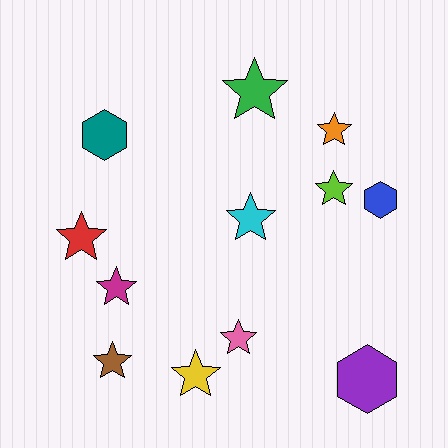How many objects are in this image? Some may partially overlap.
There are 12 objects.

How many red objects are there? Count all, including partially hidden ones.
There is 1 red object.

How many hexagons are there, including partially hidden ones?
There are 3 hexagons.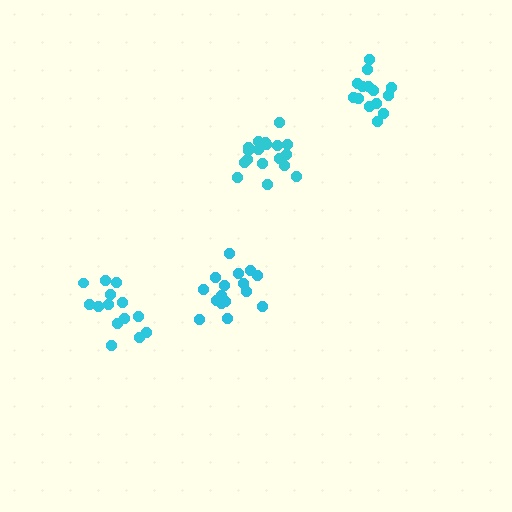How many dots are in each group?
Group 1: 18 dots, Group 2: 14 dots, Group 3: 14 dots, Group 4: 16 dots (62 total).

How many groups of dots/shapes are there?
There are 4 groups.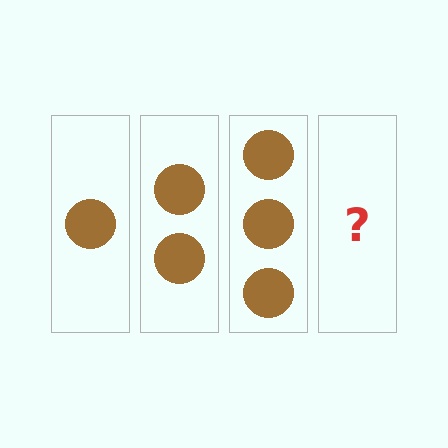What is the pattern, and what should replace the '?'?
The pattern is that each step adds one more circle. The '?' should be 4 circles.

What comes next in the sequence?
The next element should be 4 circles.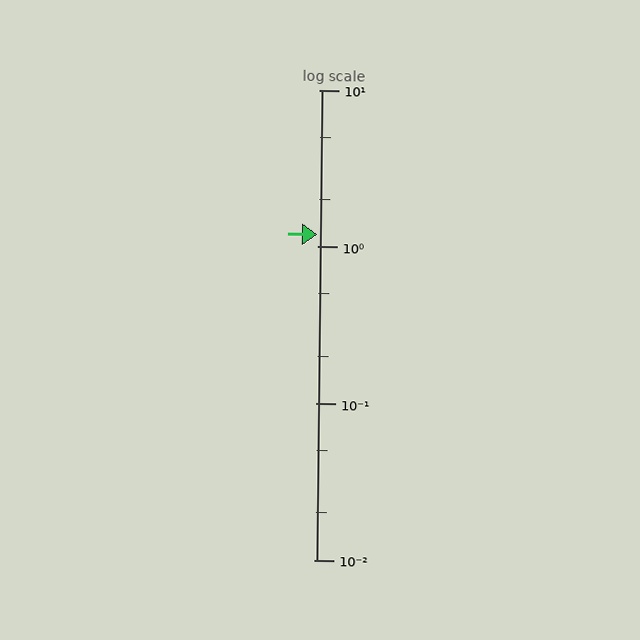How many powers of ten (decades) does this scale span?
The scale spans 3 decades, from 0.01 to 10.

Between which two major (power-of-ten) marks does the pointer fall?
The pointer is between 1 and 10.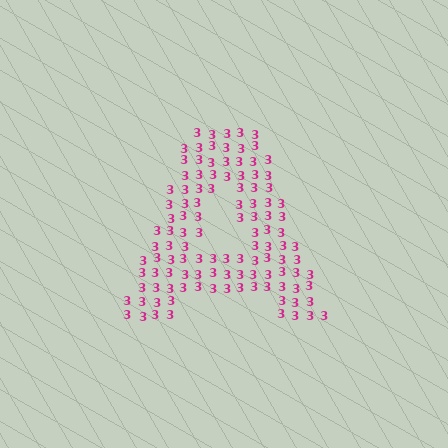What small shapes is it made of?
It is made of small digit 3's.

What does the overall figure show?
The overall figure shows the letter A.